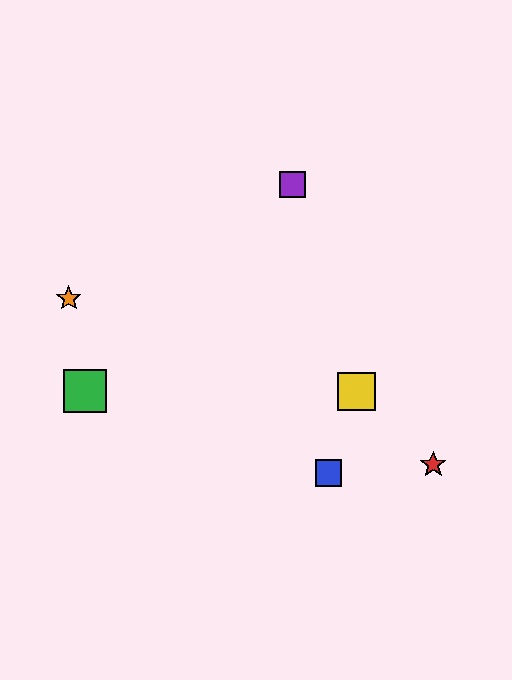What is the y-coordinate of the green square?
The green square is at y≈391.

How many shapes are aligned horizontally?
2 shapes (the green square, the yellow square) are aligned horizontally.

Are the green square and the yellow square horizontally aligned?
Yes, both are at y≈391.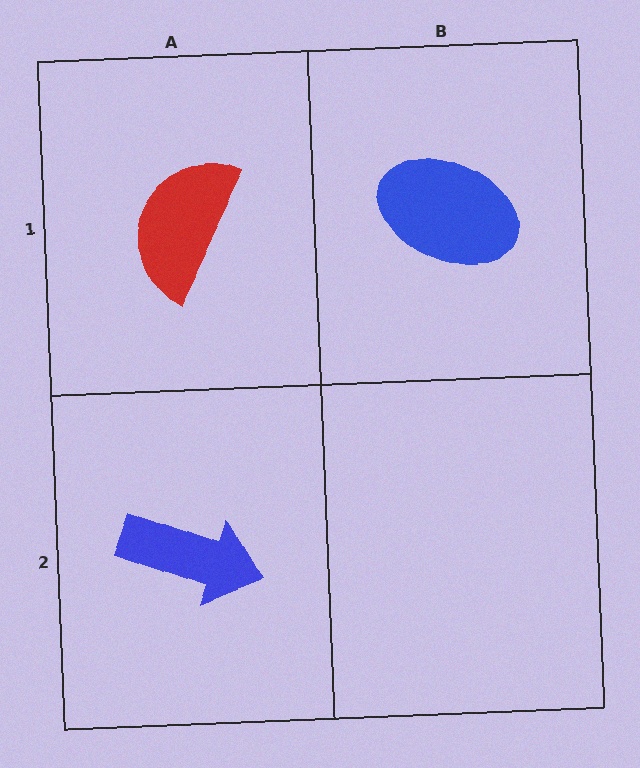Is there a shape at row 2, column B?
No, that cell is empty.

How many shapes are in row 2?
1 shape.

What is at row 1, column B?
A blue ellipse.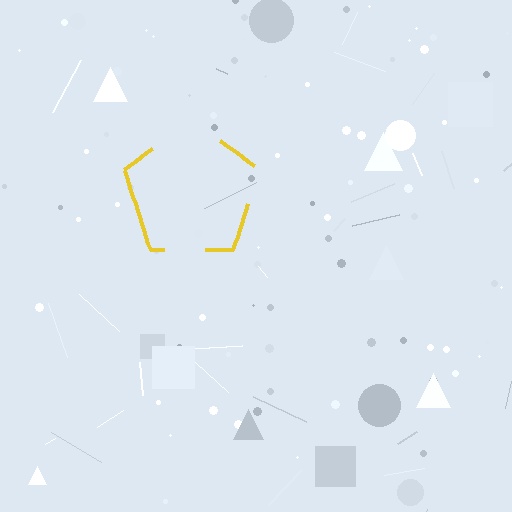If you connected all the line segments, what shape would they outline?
They would outline a pentagon.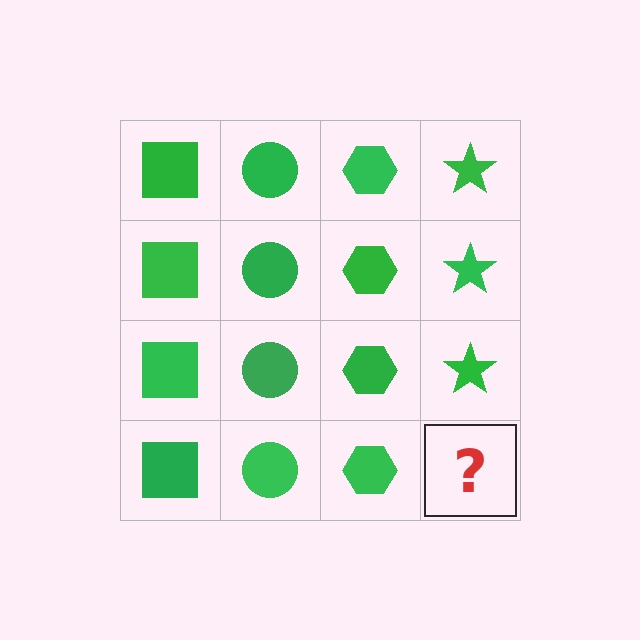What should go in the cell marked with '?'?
The missing cell should contain a green star.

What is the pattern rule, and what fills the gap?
The rule is that each column has a consistent shape. The gap should be filled with a green star.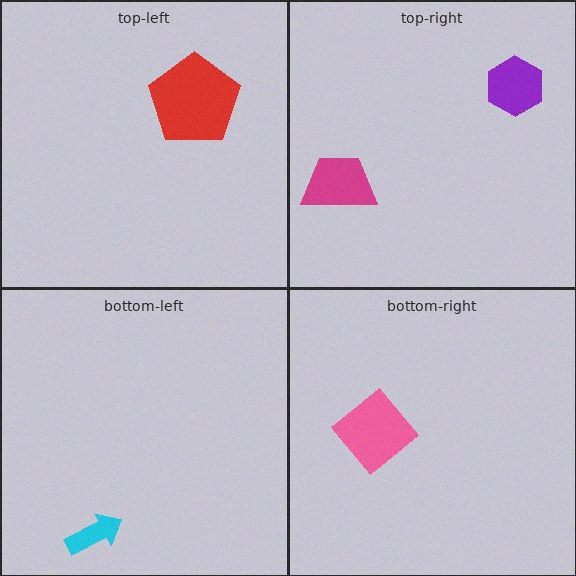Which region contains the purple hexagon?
The top-right region.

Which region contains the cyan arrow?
The bottom-left region.